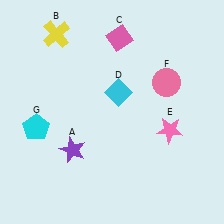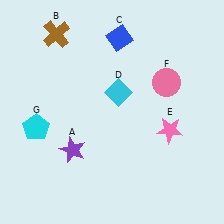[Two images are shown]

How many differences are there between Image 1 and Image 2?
There are 2 differences between the two images.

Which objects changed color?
B changed from yellow to brown. C changed from pink to blue.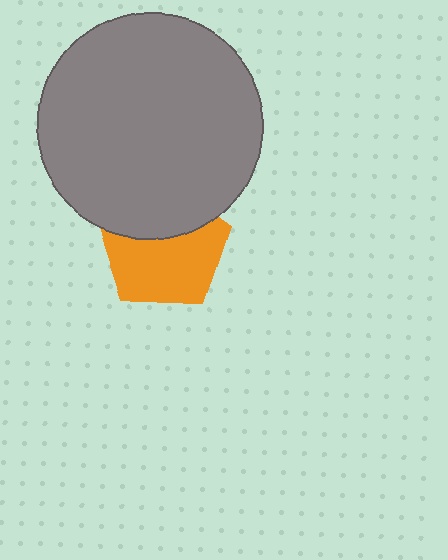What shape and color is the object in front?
The object in front is a gray circle.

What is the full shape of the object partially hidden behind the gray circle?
The partially hidden object is an orange pentagon.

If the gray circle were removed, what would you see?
You would see the complete orange pentagon.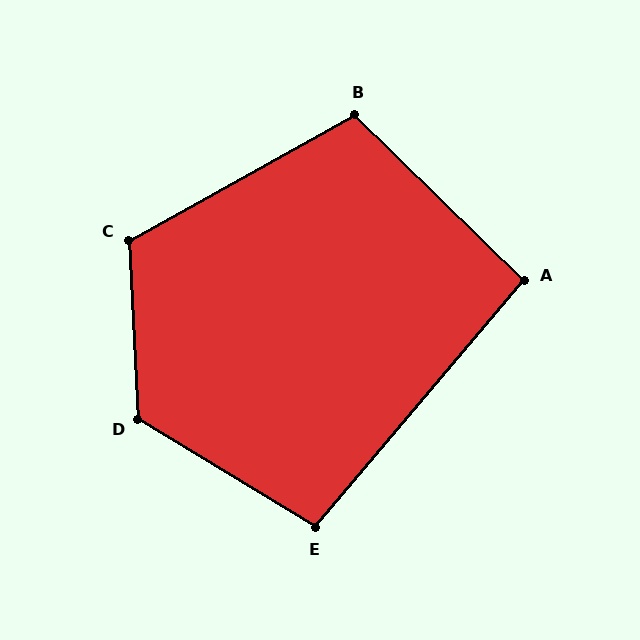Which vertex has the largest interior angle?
D, at approximately 124 degrees.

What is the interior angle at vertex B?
Approximately 107 degrees (obtuse).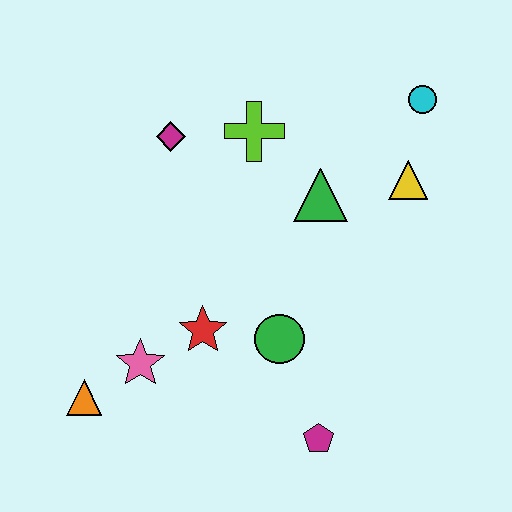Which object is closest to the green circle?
The red star is closest to the green circle.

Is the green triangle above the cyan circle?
No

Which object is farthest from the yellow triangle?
The orange triangle is farthest from the yellow triangle.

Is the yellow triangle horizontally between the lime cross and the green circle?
No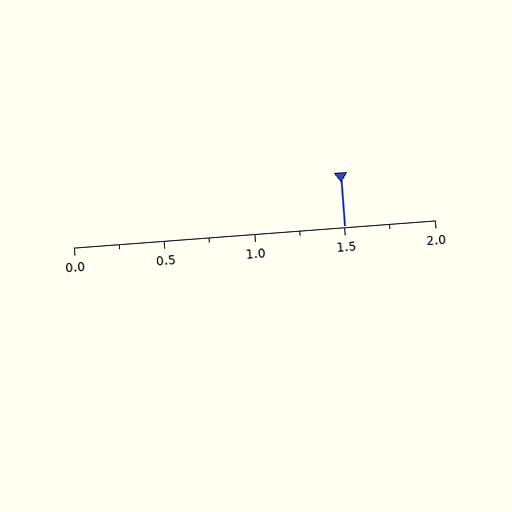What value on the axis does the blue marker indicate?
The marker indicates approximately 1.5.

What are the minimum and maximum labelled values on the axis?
The axis runs from 0.0 to 2.0.